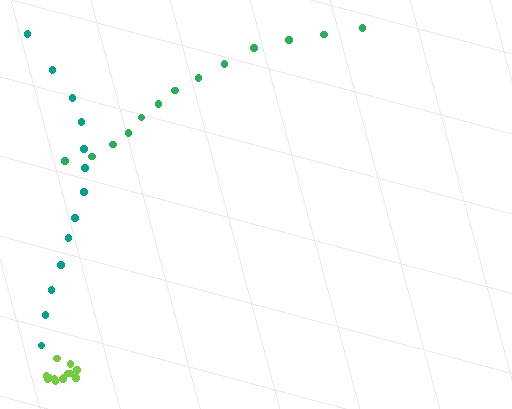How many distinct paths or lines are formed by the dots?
There are 3 distinct paths.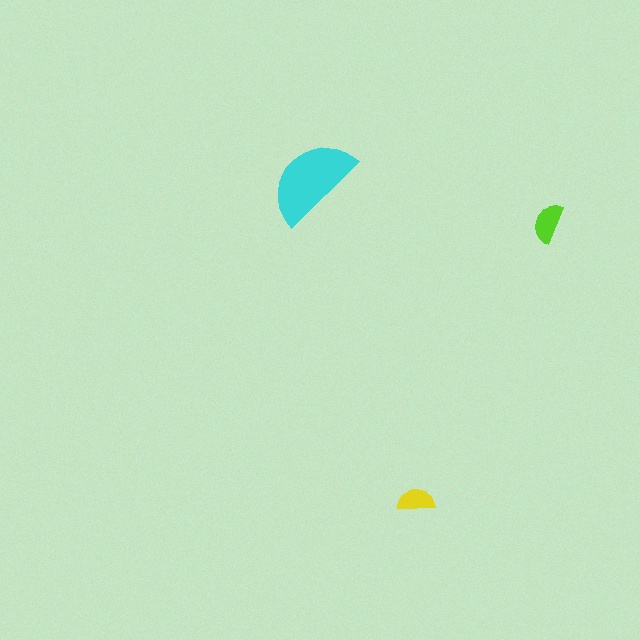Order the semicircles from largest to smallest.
the cyan one, the lime one, the yellow one.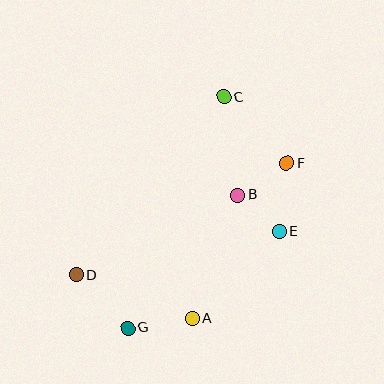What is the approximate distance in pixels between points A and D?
The distance between A and D is approximately 124 pixels.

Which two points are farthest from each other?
Points C and G are farthest from each other.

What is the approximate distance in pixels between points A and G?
The distance between A and G is approximately 66 pixels.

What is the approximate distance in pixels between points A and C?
The distance between A and C is approximately 223 pixels.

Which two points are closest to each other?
Points B and E are closest to each other.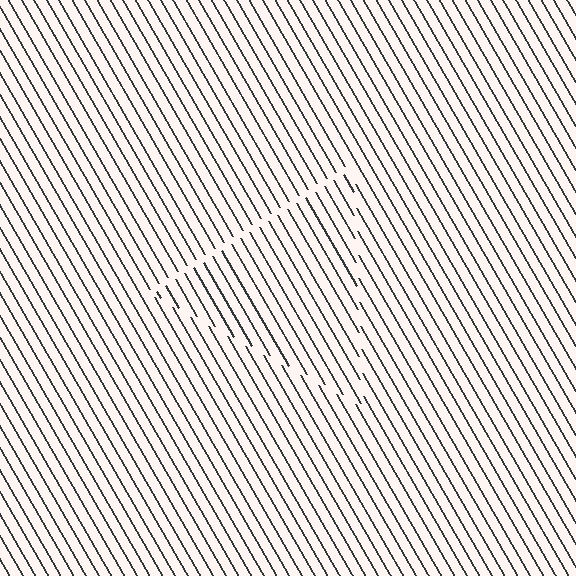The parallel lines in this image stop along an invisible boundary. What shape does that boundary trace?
An illusory triangle. The interior of the shape contains the same grating, shifted by half a period — the contour is defined by the phase discontinuity where line-ends from the inner and outer gratings abut.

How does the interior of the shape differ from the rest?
The interior of the shape contains the same grating, shifted by half a period — the contour is defined by the phase discontinuity where line-ends from the inner and outer gratings abut.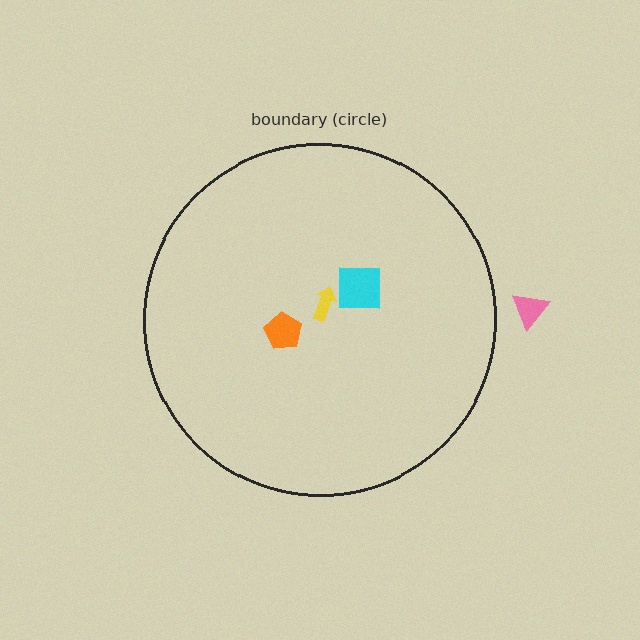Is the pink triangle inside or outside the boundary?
Outside.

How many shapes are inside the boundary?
3 inside, 1 outside.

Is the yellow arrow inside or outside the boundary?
Inside.